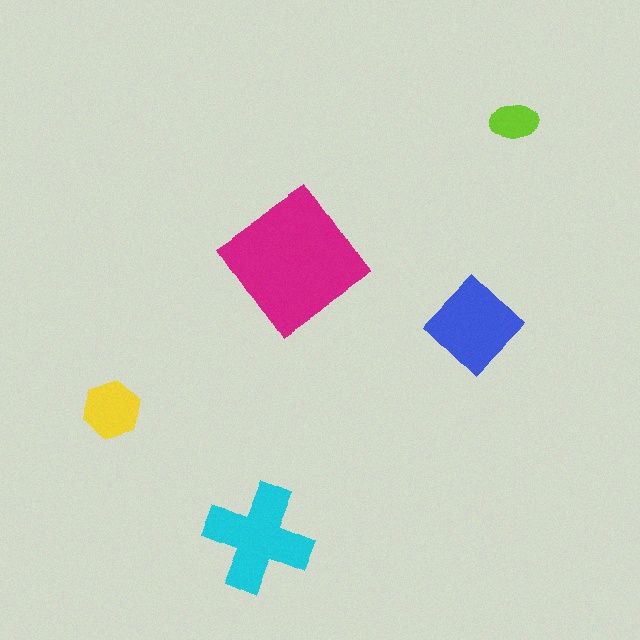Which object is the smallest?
The lime ellipse.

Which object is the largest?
The magenta diamond.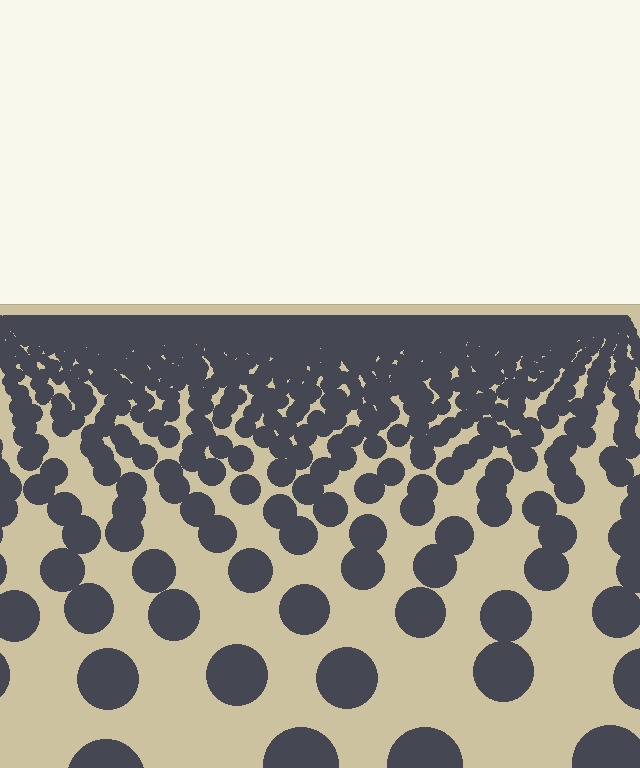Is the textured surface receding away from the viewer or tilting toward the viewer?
The surface is receding away from the viewer. Texture elements get smaller and denser toward the top.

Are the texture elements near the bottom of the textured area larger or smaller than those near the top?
Larger. Near the bottom, elements are closer to the viewer and appear at a bigger on-screen size.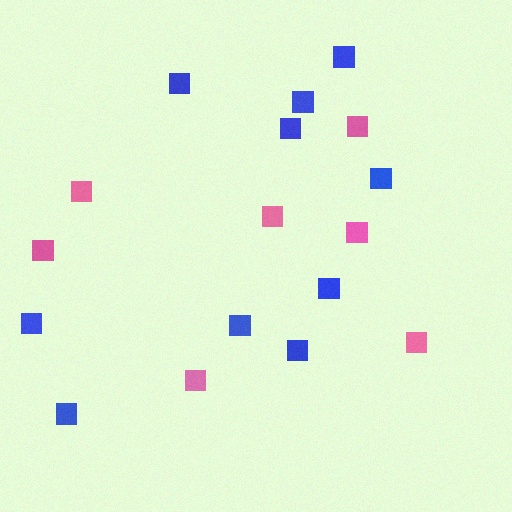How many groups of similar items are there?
There are 2 groups: one group of blue squares (10) and one group of pink squares (7).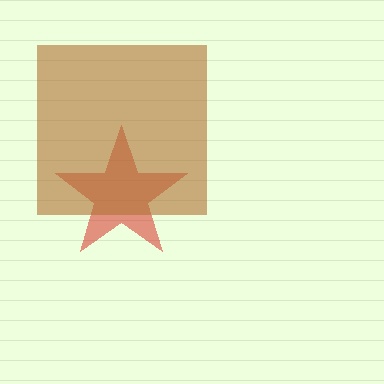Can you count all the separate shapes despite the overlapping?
Yes, there are 2 separate shapes.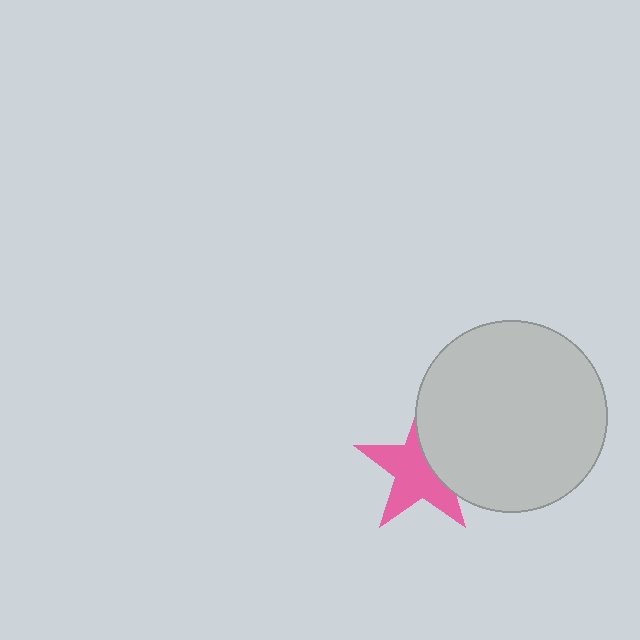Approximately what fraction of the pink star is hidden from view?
Roughly 36% of the pink star is hidden behind the light gray circle.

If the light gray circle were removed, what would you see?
You would see the complete pink star.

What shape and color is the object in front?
The object in front is a light gray circle.